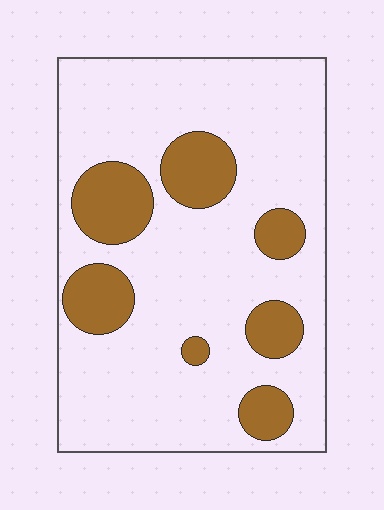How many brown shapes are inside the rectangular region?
7.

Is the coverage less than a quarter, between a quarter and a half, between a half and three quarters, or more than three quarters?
Less than a quarter.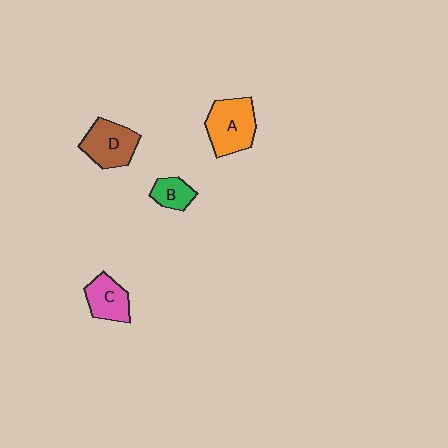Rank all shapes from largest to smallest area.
From largest to smallest: A (orange), D (brown), C (pink), B (green).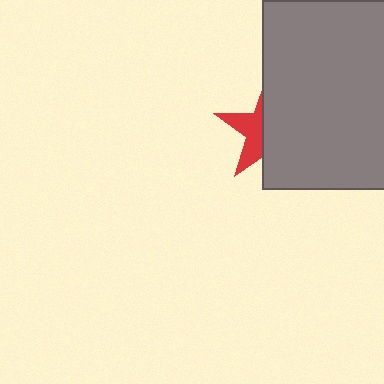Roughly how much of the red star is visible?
A small part of it is visible (roughly 38%).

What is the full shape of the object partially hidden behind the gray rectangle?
The partially hidden object is a red star.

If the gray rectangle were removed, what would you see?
You would see the complete red star.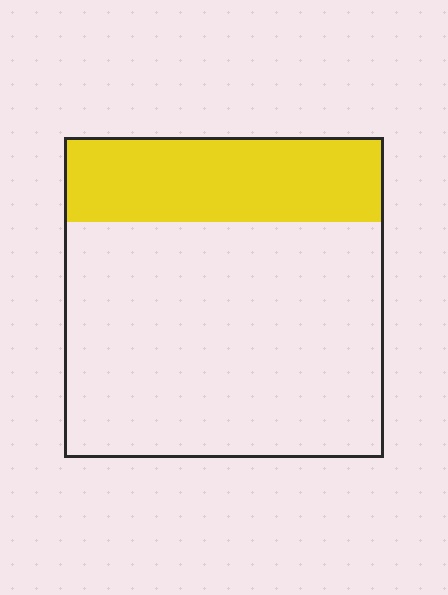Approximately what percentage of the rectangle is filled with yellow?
Approximately 25%.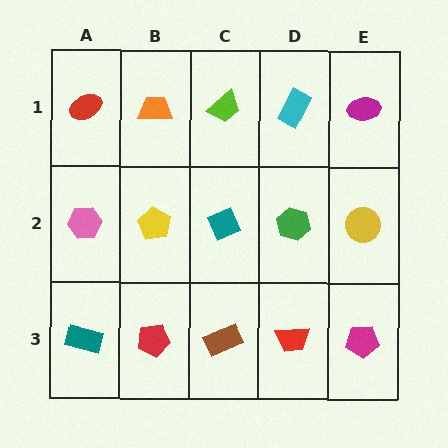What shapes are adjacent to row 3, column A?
A pink hexagon (row 2, column A), a red pentagon (row 3, column B).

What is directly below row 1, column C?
A teal diamond.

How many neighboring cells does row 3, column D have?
3.